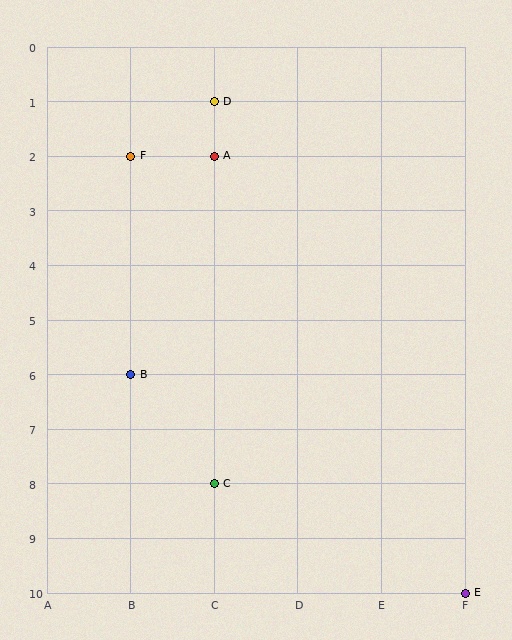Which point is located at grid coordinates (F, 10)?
Point E is at (F, 10).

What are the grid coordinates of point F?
Point F is at grid coordinates (B, 2).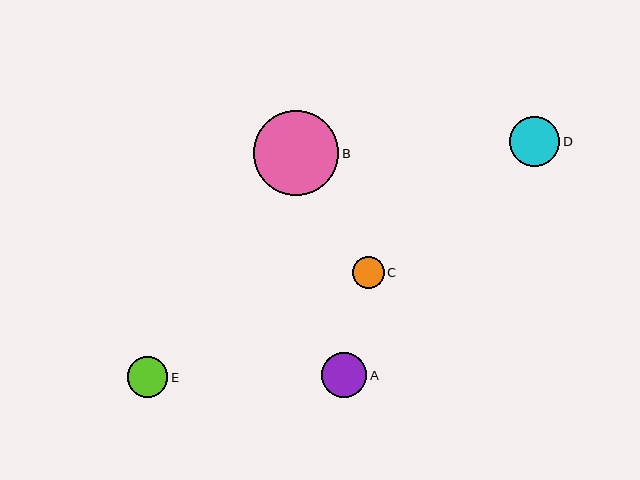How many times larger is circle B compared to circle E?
Circle B is approximately 2.1 times the size of circle E.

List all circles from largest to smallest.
From largest to smallest: B, D, A, E, C.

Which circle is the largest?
Circle B is the largest with a size of approximately 85 pixels.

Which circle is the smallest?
Circle C is the smallest with a size of approximately 32 pixels.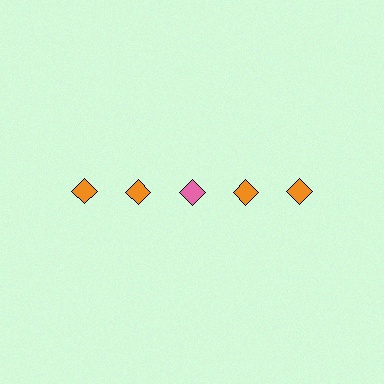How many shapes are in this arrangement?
There are 5 shapes arranged in a grid pattern.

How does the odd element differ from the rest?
It has a different color: pink instead of orange.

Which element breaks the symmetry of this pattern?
The pink diamond in the top row, center column breaks the symmetry. All other shapes are orange diamonds.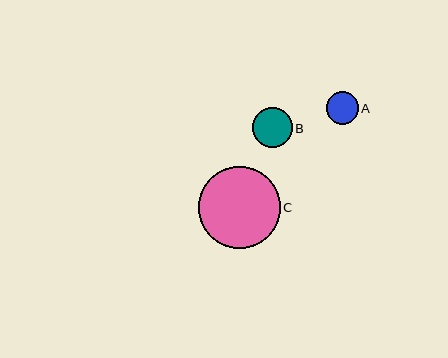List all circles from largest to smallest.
From largest to smallest: C, B, A.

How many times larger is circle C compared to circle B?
Circle C is approximately 2.0 times the size of circle B.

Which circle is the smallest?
Circle A is the smallest with a size of approximately 32 pixels.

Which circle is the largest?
Circle C is the largest with a size of approximately 82 pixels.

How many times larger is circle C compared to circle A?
Circle C is approximately 2.6 times the size of circle A.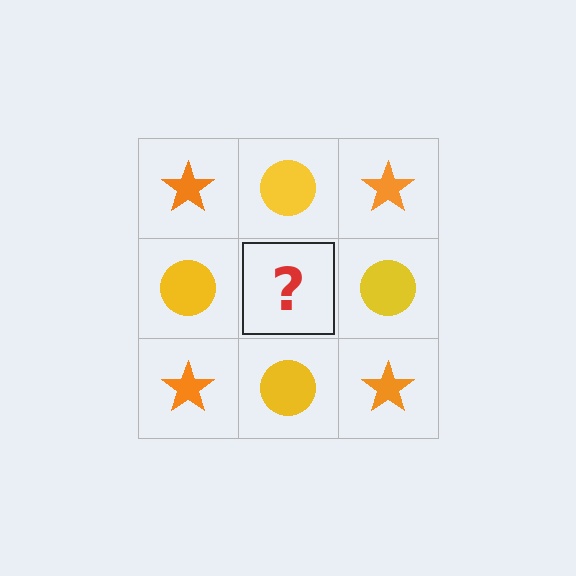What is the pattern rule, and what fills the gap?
The rule is that it alternates orange star and yellow circle in a checkerboard pattern. The gap should be filled with an orange star.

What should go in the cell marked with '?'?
The missing cell should contain an orange star.